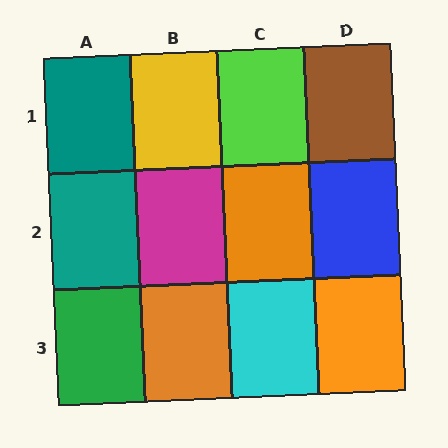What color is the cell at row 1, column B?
Yellow.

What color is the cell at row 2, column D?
Blue.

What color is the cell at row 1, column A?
Teal.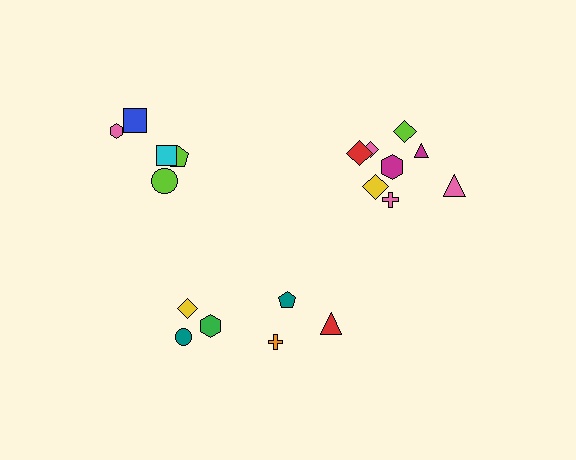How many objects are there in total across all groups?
There are 19 objects.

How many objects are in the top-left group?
There are 5 objects.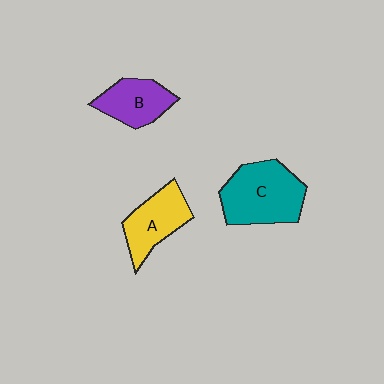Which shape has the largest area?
Shape C (teal).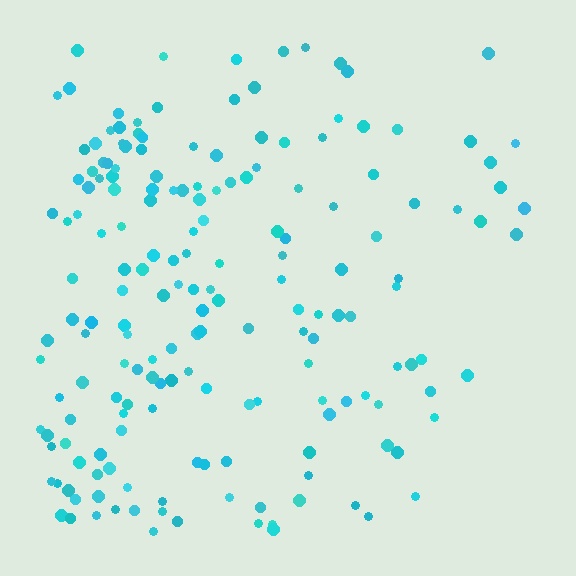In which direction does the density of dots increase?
From right to left, with the left side densest.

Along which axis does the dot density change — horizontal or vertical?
Horizontal.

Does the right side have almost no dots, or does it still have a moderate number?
Still a moderate number, just noticeably fewer than the left.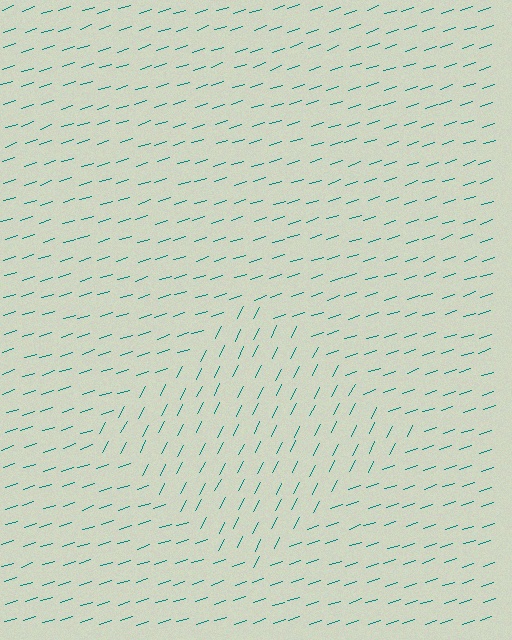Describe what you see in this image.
The image is filled with small teal line segments. A diamond region in the image has lines oriented differently from the surrounding lines, creating a visible texture boundary.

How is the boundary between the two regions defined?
The boundary is defined purely by a change in line orientation (approximately 45 degrees difference). All lines are the same color and thickness.